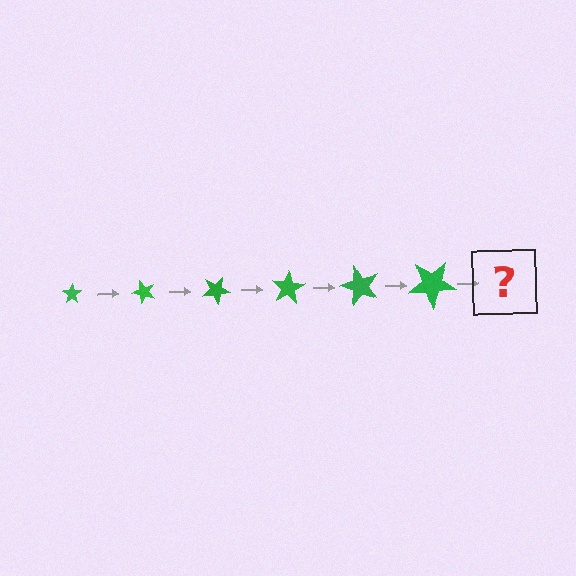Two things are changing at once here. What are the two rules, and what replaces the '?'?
The two rules are that the star grows larger each step and it rotates 50 degrees each step. The '?' should be a star, larger than the previous one and rotated 300 degrees from the start.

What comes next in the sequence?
The next element should be a star, larger than the previous one and rotated 300 degrees from the start.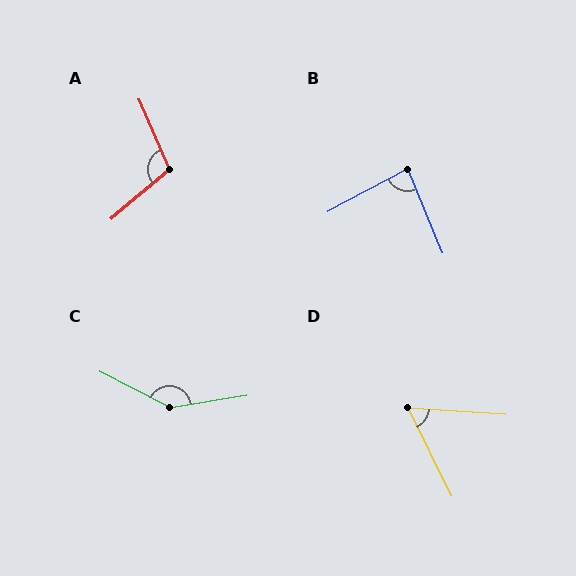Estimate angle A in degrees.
Approximately 107 degrees.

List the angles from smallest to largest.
D (60°), B (85°), A (107°), C (144°).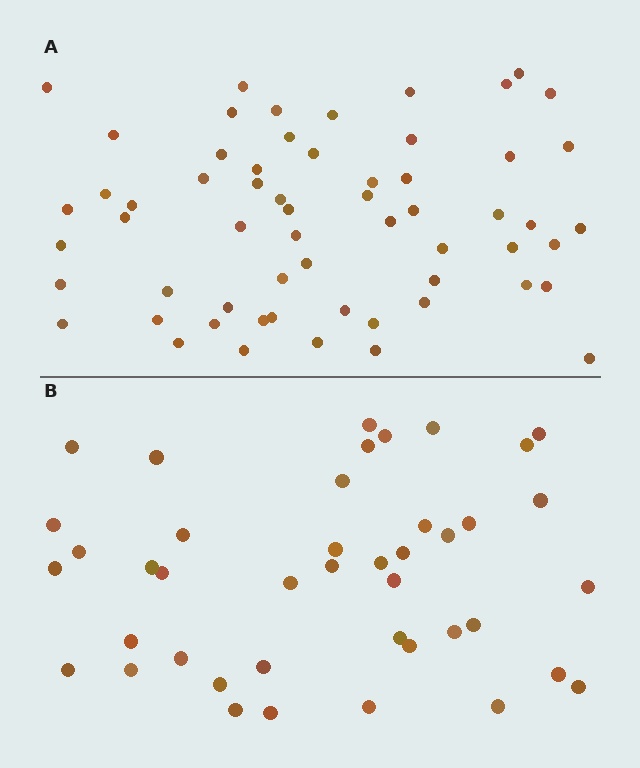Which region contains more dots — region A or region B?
Region A (the top region) has more dots.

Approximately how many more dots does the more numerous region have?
Region A has approximately 20 more dots than region B.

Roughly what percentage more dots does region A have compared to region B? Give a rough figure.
About 45% more.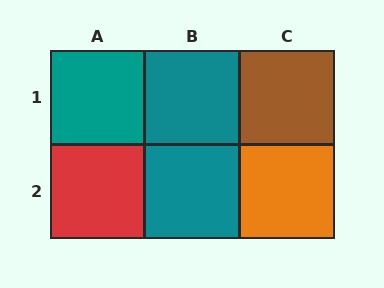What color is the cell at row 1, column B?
Teal.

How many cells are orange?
1 cell is orange.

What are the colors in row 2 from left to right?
Red, teal, orange.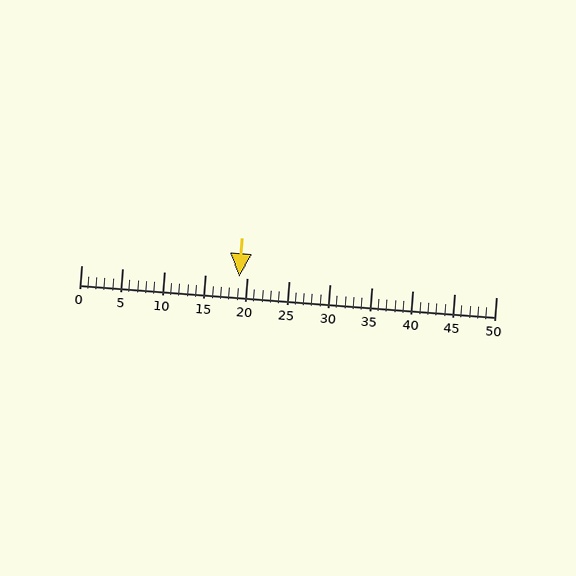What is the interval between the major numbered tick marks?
The major tick marks are spaced 5 units apart.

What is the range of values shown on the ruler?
The ruler shows values from 0 to 50.